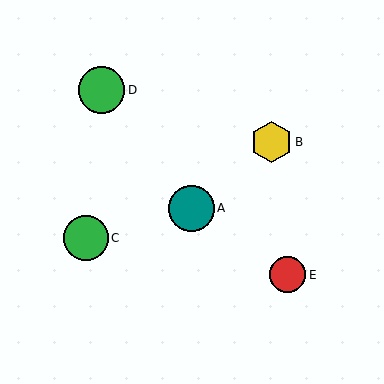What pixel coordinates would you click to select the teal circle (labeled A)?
Click at (192, 208) to select the teal circle A.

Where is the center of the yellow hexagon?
The center of the yellow hexagon is at (271, 142).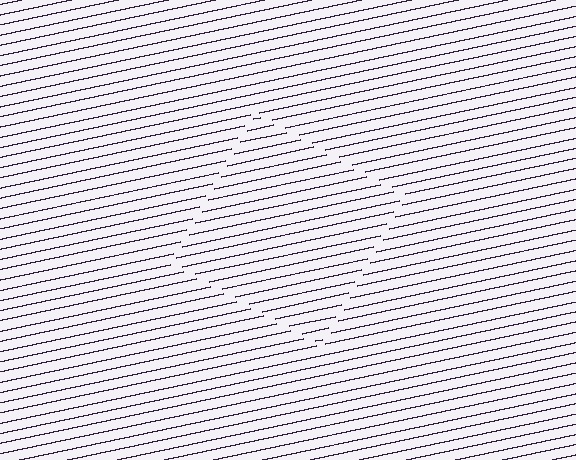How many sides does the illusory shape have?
4 sides — the line-ends trace a square.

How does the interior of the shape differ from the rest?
The interior of the shape contains the same grating, shifted by half a period — the contour is defined by the phase discontinuity where line-ends from the inner and outer gratings abut.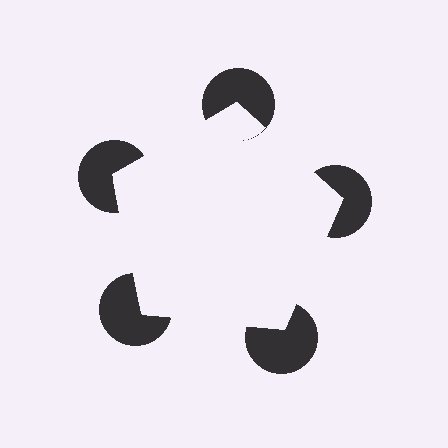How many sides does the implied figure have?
5 sides.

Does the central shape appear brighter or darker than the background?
It typically appears slightly brighter than the background, even though no actual brightness change is drawn.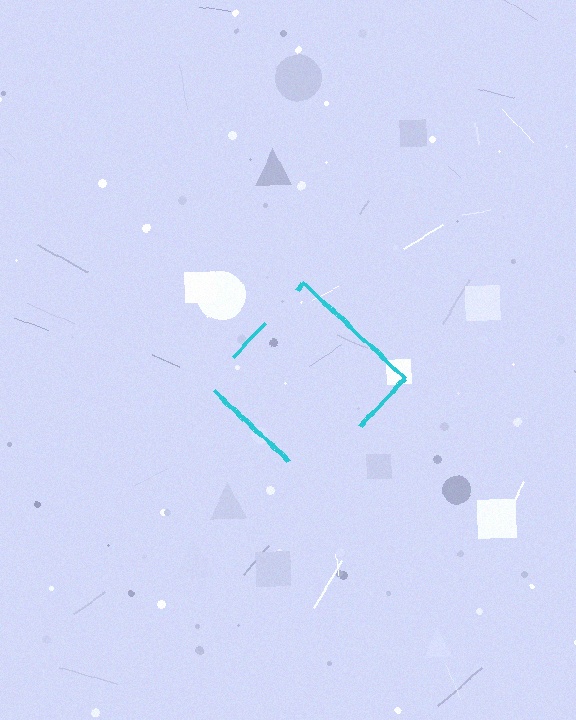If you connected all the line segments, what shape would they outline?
They would outline a diamond.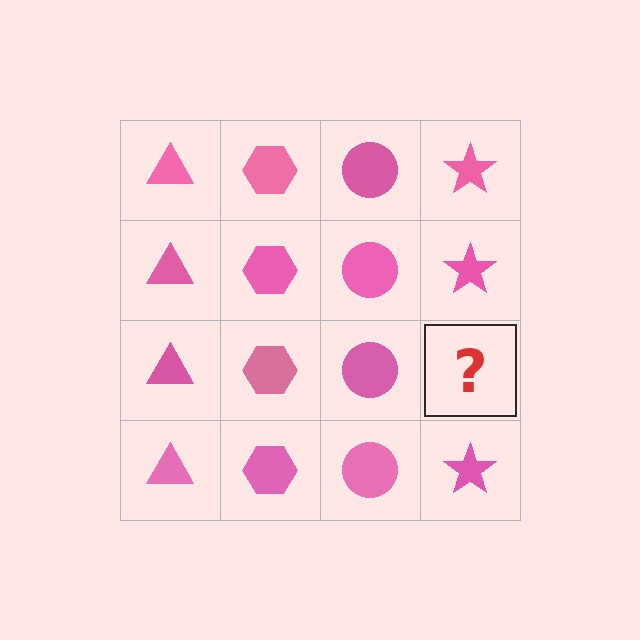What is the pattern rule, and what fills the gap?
The rule is that each column has a consistent shape. The gap should be filled with a pink star.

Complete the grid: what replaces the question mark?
The question mark should be replaced with a pink star.